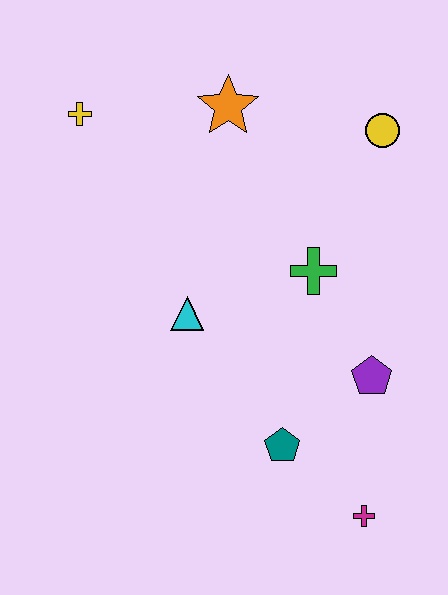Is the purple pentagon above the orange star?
No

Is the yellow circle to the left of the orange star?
No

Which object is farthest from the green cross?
The yellow cross is farthest from the green cross.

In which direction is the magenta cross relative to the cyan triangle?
The magenta cross is below the cyan triangle.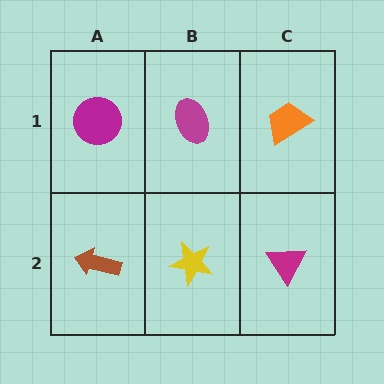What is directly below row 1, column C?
A magenta triangle.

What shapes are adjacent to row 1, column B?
A yellow star (row 2, column B), a magenta circle (row 1, column A), an orange trapezoid (row 1, column C).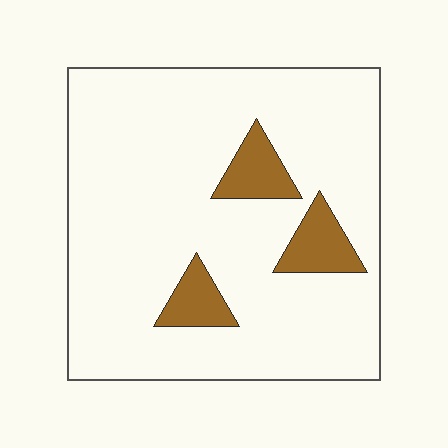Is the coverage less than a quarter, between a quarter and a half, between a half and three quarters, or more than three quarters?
Less than a quarter.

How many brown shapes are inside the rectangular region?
3.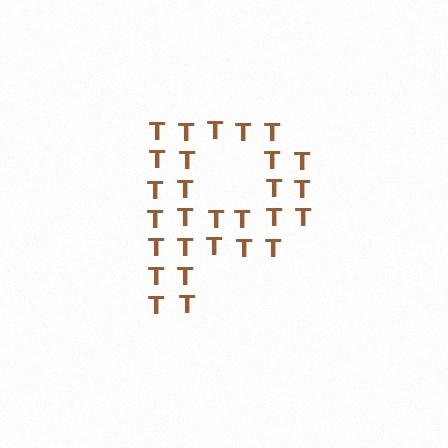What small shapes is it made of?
It is made of small letter T's.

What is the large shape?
The large shape is the letter P.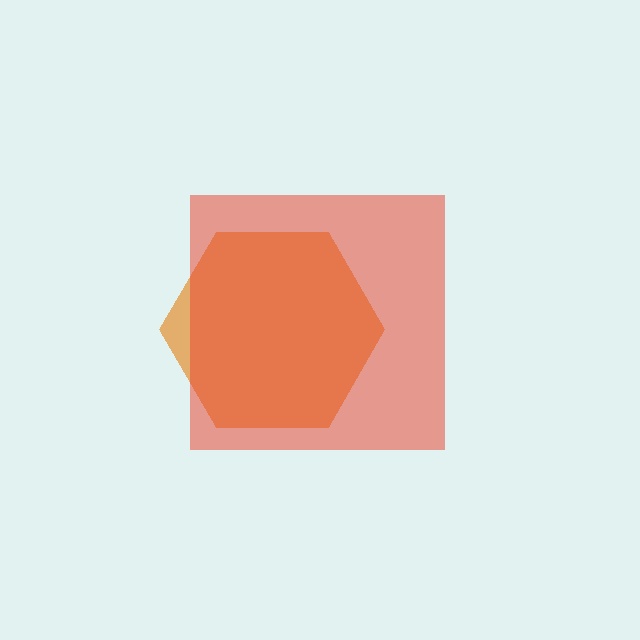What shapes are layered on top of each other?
The layered shapes are: an orange hexagon, a red square.